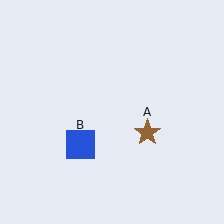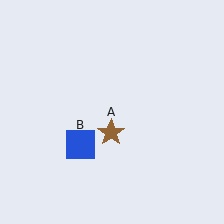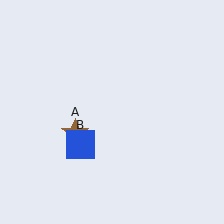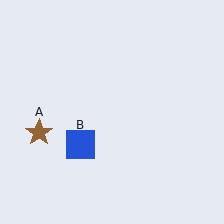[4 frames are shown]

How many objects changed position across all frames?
1 object changed position: brown star (object A).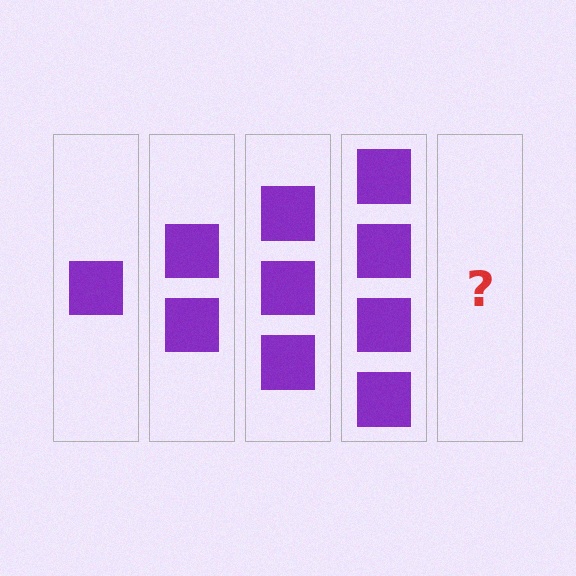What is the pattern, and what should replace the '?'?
The pattern is that each step adds one more square. The '?' should be 5 squares.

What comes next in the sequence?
The next element should be 5 squares.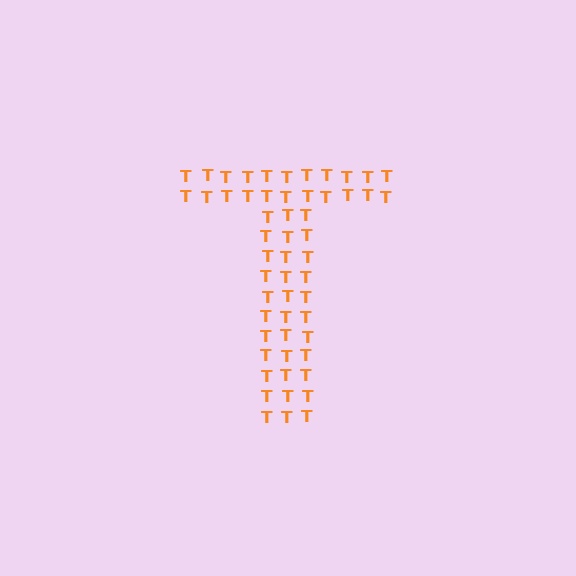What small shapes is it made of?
It is made of small letter T's.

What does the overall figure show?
The overall figure shows the letter T.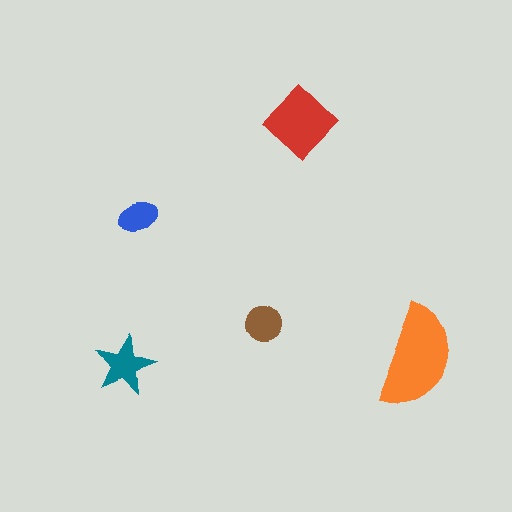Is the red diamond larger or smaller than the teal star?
Larger.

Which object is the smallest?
The blue ellipse.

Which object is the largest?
The orange semicircle.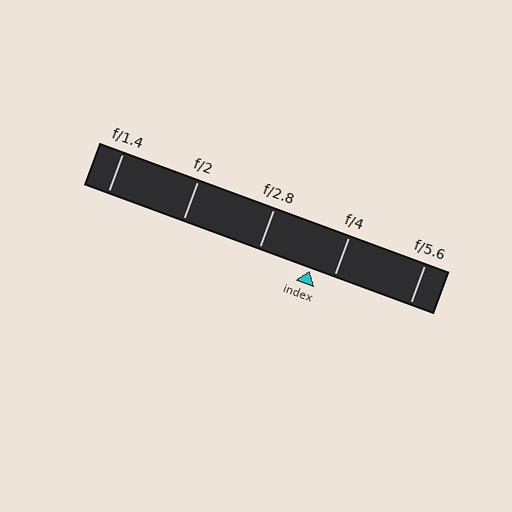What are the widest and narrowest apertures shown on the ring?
The widest aperture shown is f/1.4 and the narrowest is f/5.6.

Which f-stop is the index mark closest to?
The index mark is closest to f/4.